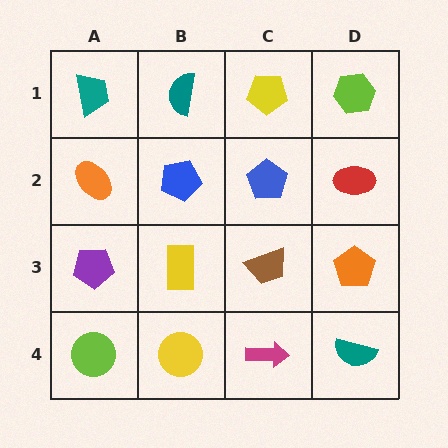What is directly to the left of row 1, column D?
A yellow pentagon.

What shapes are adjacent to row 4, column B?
A yellow rectangle (row 3, column B), a lime circle (row 4, column A), a magenta arrow (row 4, column C).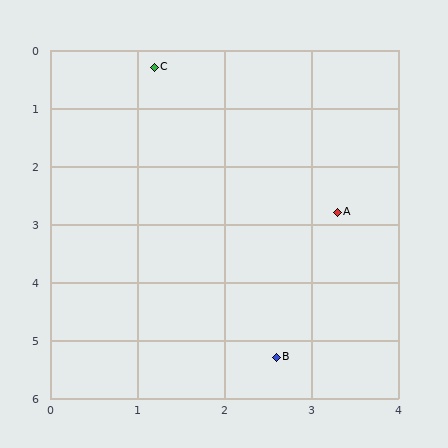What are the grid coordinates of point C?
Point C is at approximately (1.2, 0.3).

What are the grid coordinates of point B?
Point B is at approximately (2.6, 5.3).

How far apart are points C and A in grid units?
Points C and A are about 3.3 grid units apart.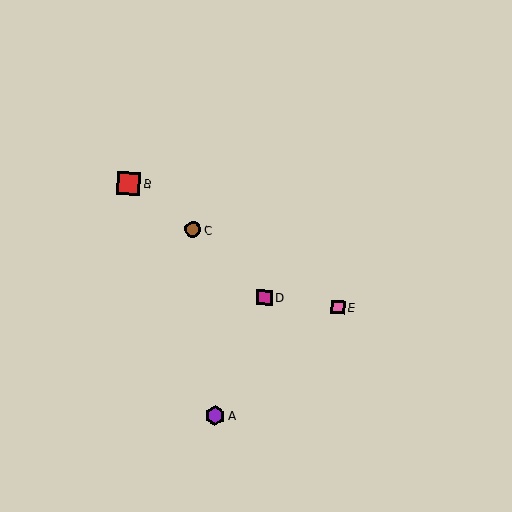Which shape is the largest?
The red square (labeled B) is the largest.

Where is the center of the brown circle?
The center of the brown circle is at (193, 229).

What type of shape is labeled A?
Shape A is a purple hexagon.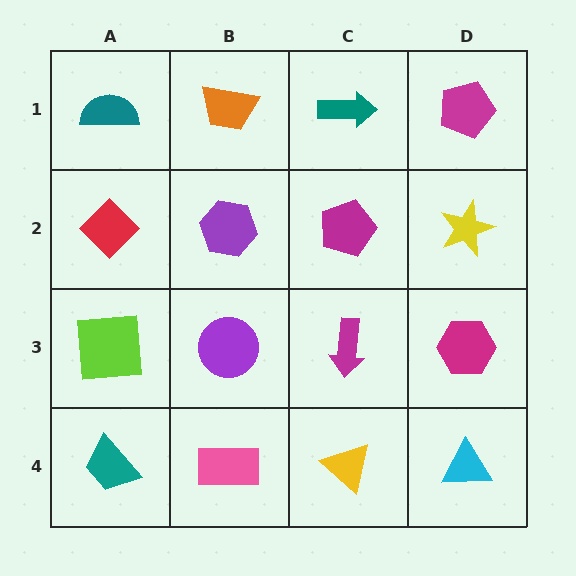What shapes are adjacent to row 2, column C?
A teal arrow (row 1, column C), a magenta arrow (row 3, column C), a purple hexagon (row 2, column B), a yellow star (row 2, column D).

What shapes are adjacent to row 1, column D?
A yellow star (row 2, column D), a teal arrow (row 1, column C).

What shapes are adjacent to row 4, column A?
A lime square (row 3, column A), a pink rectangle (row 4, column B).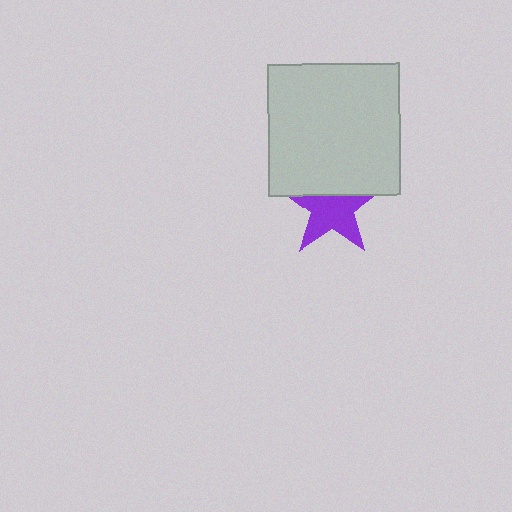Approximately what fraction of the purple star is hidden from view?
Roughly 35% of the purple star is hidden behind the light gray square.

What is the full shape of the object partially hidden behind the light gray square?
The partially hidden object is a purple star.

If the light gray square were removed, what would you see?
You would see the complete purple star.